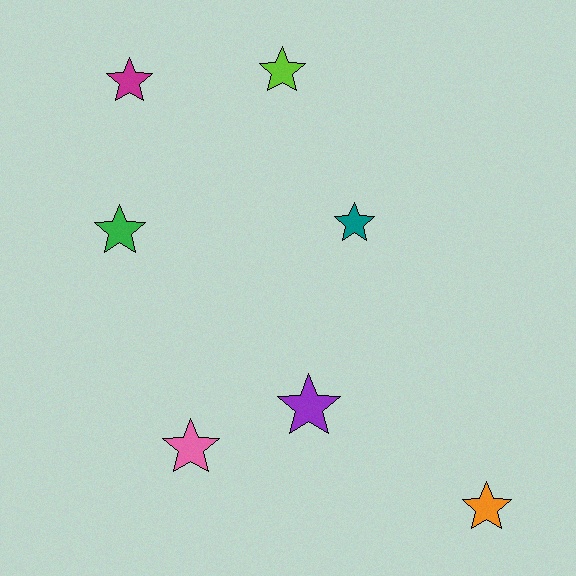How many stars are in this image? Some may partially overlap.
There are 7 stars.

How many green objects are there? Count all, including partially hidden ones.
There is 1 green object.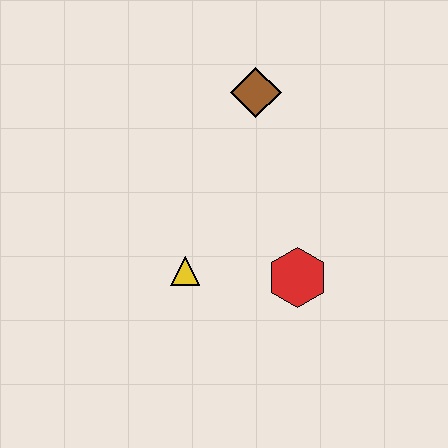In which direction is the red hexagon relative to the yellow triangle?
The red hexagon is to the right of the yellow triangle.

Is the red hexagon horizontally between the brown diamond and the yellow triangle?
No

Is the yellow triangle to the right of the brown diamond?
No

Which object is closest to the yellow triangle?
The red hexagon is closest to the yellow triangle.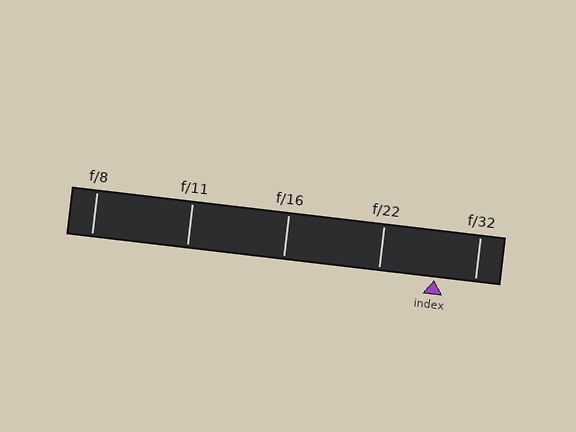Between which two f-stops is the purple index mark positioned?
The index mark is between f/22 and f/32.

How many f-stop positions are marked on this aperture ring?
There are 5 f-stop positions marked.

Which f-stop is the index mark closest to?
The index mark is closest to f/32.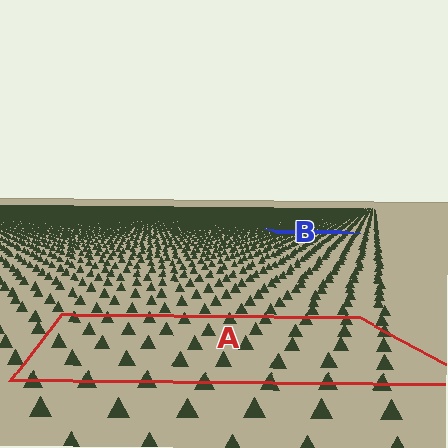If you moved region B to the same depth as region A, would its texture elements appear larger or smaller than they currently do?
They would appear larger. At a closer depth, the same texture elements are projected at a bigger on-screen size.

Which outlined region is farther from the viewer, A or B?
Region B is farther from the viewer — the texture elements inside it appear smaller and more densely packed.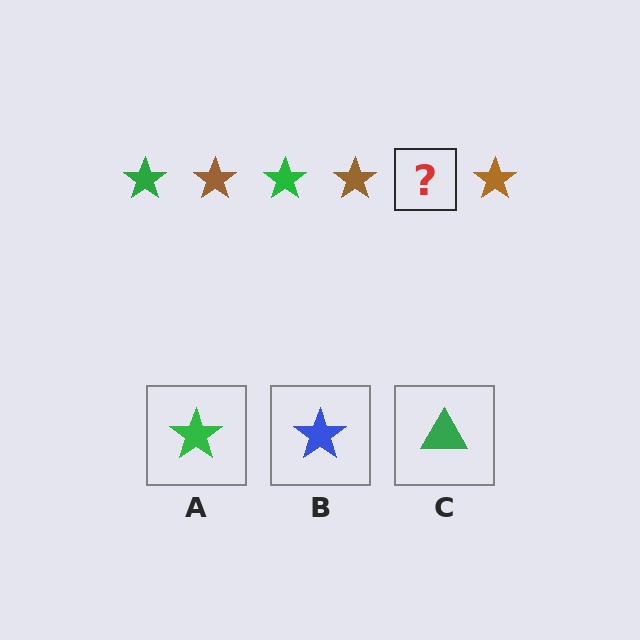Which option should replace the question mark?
Option A.